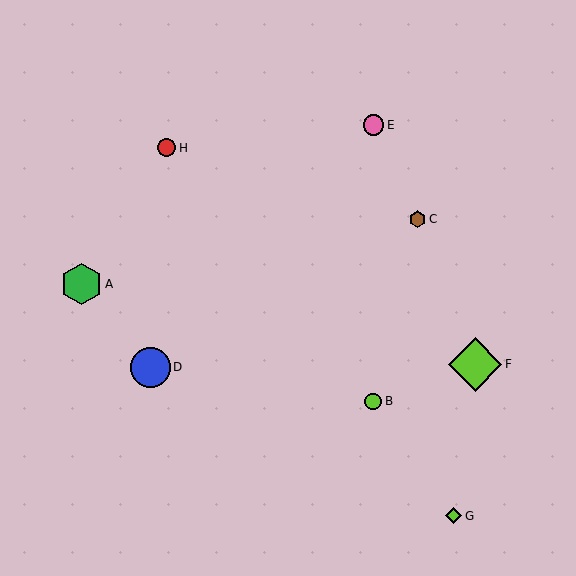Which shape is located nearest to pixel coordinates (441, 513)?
The lime diamond (labeled G) at (454, 516) is nearest to that location.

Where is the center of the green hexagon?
The center of the green hexagon is at (82, 284).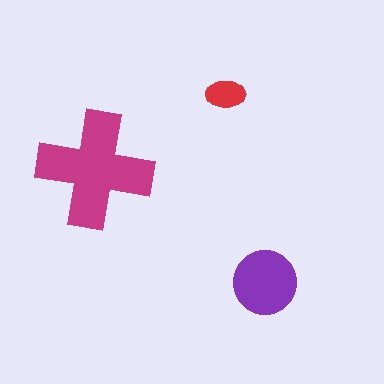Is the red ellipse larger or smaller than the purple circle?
Smaller.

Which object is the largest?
The magenta cross.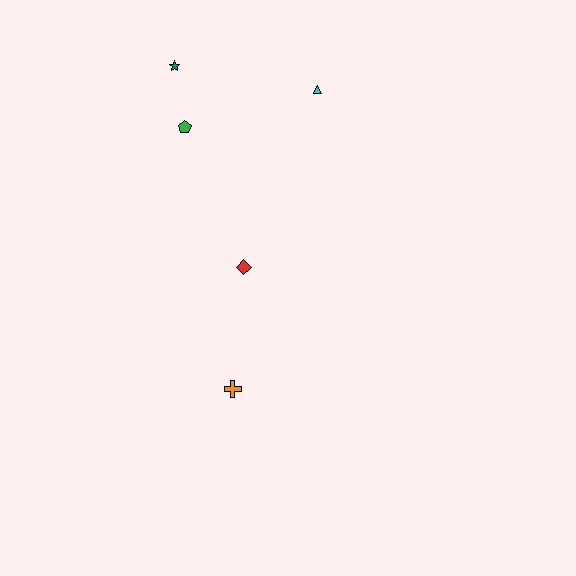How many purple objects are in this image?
There are no purple objects.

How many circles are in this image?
There are no circles.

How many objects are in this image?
There are 5 objects.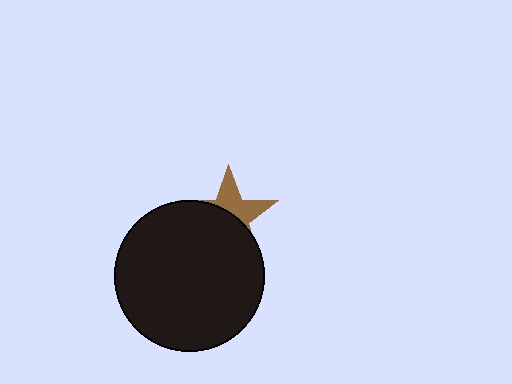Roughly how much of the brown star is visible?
A small part of it is visible (roughly 42%).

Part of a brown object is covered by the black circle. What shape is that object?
It is a star.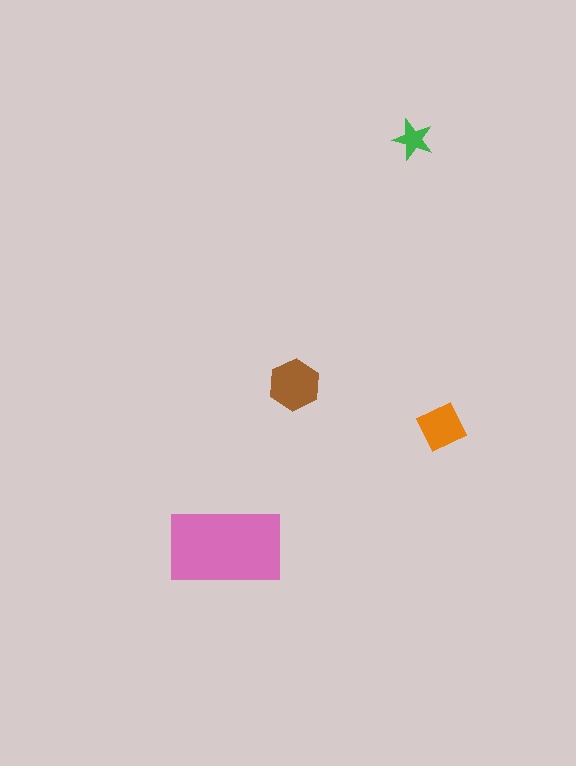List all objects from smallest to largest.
The green star, the orange square, the brown hexagon, the pink rectangle.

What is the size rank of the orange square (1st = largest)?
3rd.